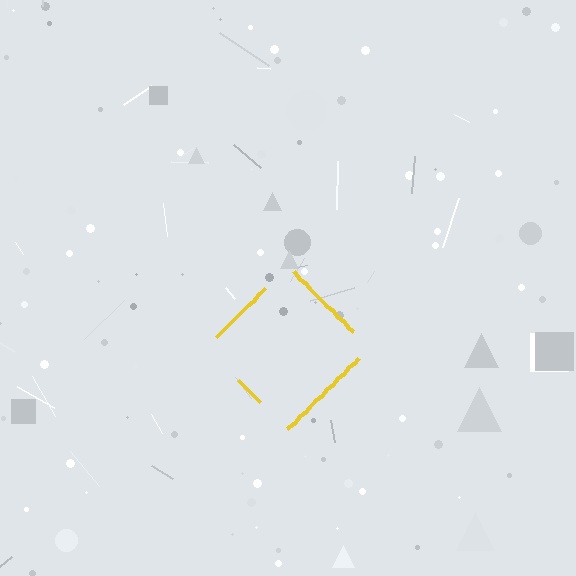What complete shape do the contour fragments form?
The contour fragments form a diamond.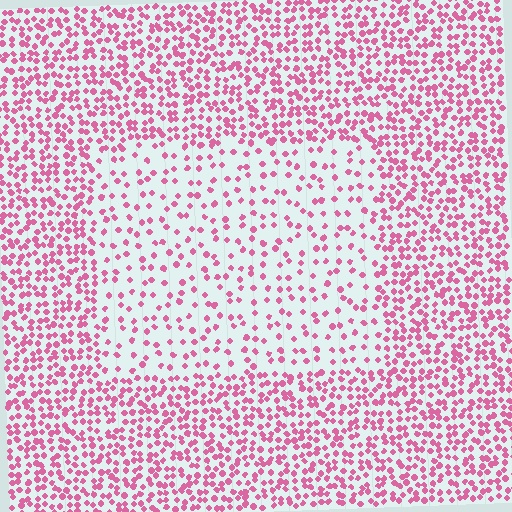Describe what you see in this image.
The image contains small pink elements arranged at two different densities. A rectangle-shaped region is visible where the elements are less densely packed than the surrounding area.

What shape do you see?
I see a rectangle.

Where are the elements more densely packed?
The elements are more densely packed outside the rectangle boundary.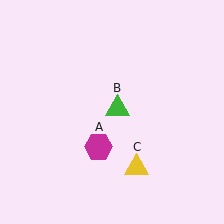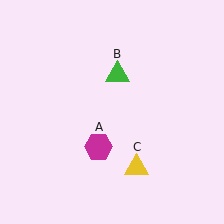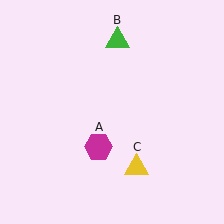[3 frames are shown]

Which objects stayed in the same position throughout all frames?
Magenta hexagon (object A) and yellow triangle (object C) remained stationary.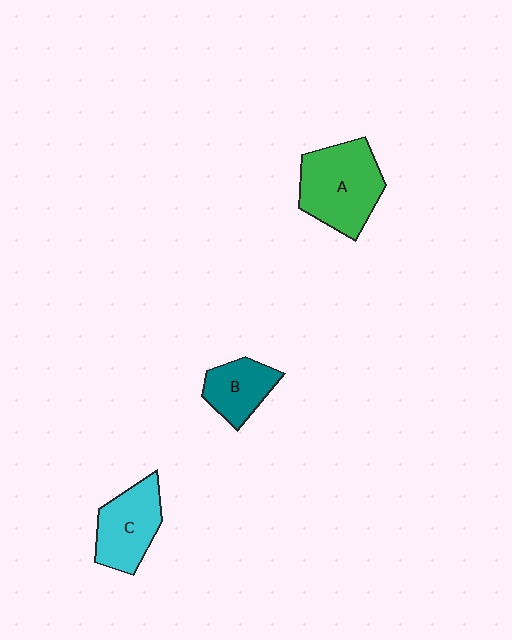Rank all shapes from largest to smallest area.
From largest to smallest: A (green), C (cyan), B (teal).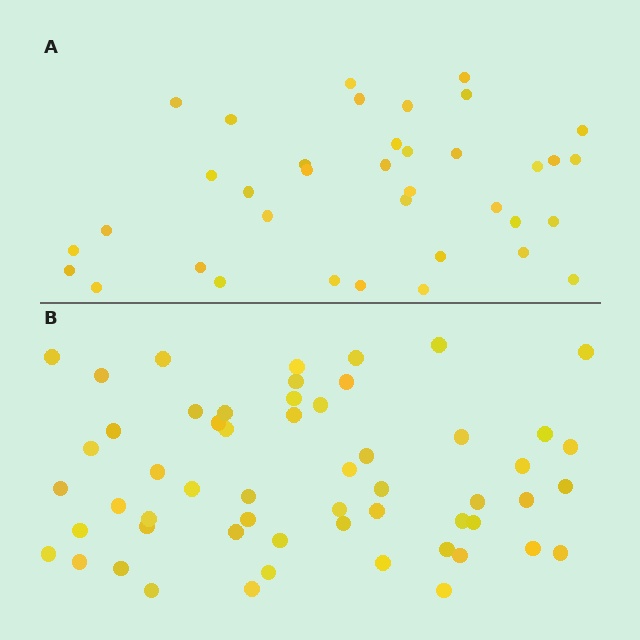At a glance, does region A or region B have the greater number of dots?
Region B (the bottom region) has more dots.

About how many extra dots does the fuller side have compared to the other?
Region B has approximately 20 more dots than region A.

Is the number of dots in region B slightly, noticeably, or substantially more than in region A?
Region B has substantially more. The ratio is roughly 1.5 to 1.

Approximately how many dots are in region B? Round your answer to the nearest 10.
About 60 dots. (The exact count is 56, which rounds to 60.)